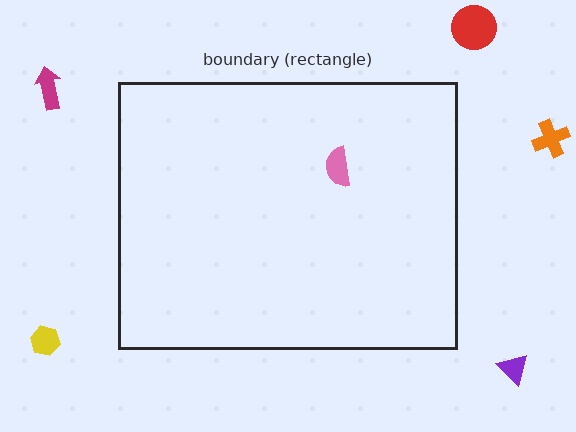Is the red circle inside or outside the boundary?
Outside.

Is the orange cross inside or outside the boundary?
Outside.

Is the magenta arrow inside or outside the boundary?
Outside.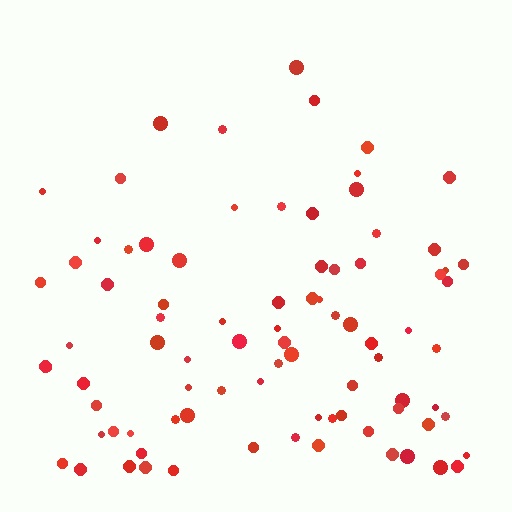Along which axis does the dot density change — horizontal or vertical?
Vertical.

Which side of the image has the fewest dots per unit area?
The top.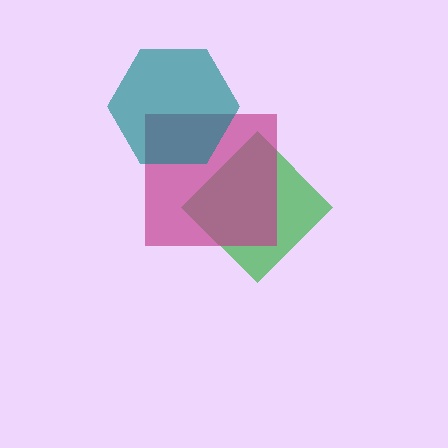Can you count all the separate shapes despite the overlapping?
Yes, there are 3 separate shapes.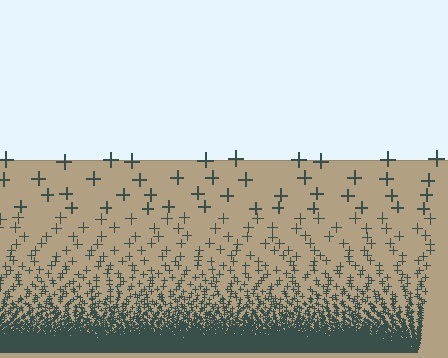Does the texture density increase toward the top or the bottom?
Density increases toward the bottom.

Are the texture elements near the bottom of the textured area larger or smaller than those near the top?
Smaller. The gradient is inverted — elements near the bottom are smaller and denser.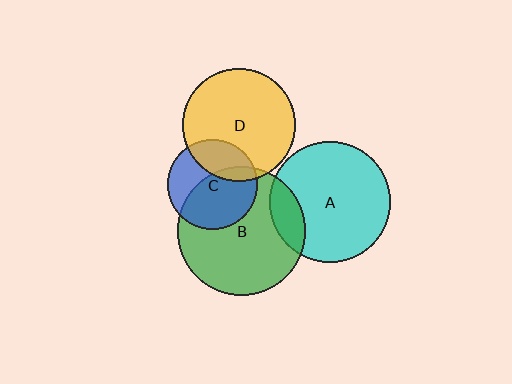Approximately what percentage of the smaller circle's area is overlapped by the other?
Approximately 15%.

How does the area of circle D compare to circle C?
Approximately 1.6 times.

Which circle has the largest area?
Circle B (green).